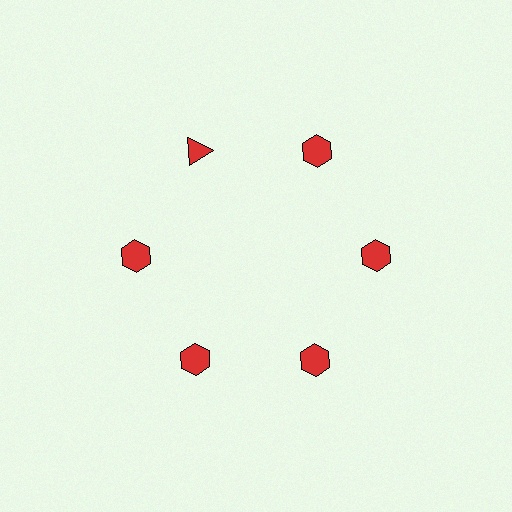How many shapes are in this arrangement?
There are 6 shapes arranged in a ring pattern.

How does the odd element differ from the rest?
It has a different shape: triangle instead of hexagon.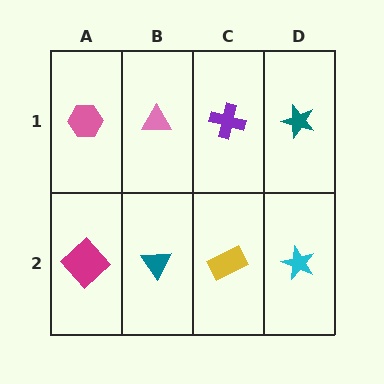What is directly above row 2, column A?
A pink hexagon.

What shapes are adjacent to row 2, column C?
A purple cross (row 1, column C), a teal triangle (row 2, column B), a cyan star (row 2, column D).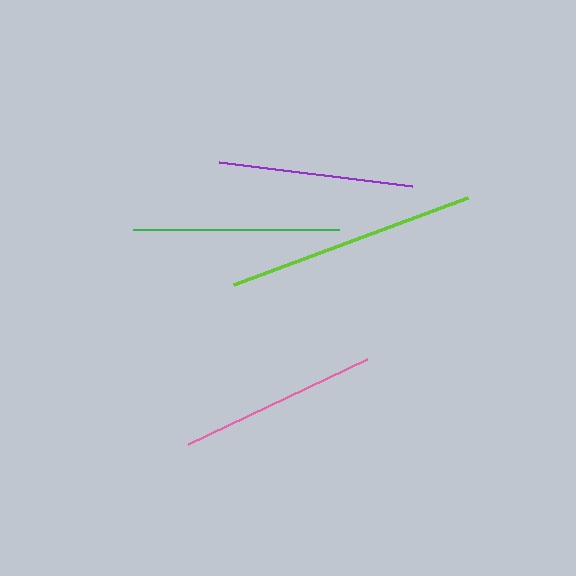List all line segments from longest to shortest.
From longest to shortest: lime, green, pink, purple.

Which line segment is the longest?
The lime line is the longest at approximately 249 pixels.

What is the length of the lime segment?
The lime segment is approximately 249 pixels long.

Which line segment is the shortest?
The purple line is the shortest at approximately 195 pixels.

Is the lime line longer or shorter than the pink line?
The lime line is longer than the pink line.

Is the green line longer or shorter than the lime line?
The lime line is longer than the green line.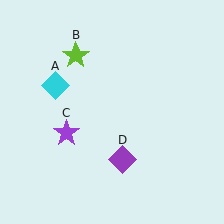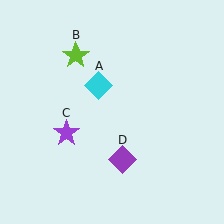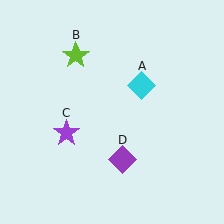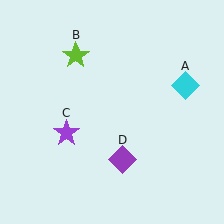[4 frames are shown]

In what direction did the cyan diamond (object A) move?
The cyan diamond (object A) moved right.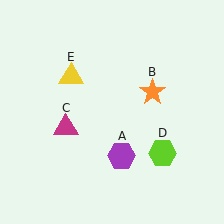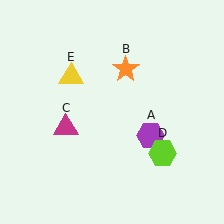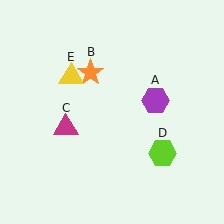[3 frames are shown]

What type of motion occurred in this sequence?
The purple hexagon (object A), orange star (object B) rotated counterclockwise around the center of the scene.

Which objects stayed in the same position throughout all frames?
Magenta triangle (object C) and lime hexagon (object D) and yellow triangle (object E) remained stationary.